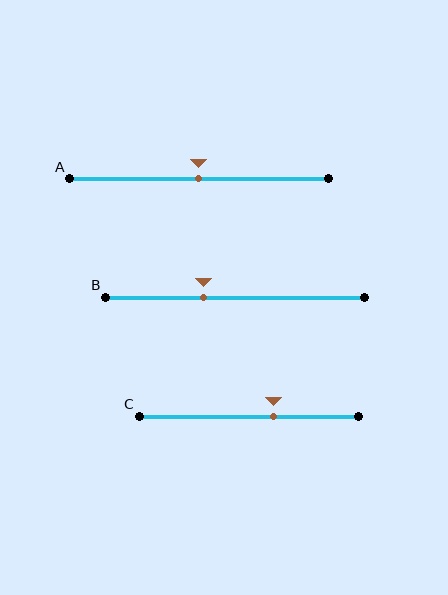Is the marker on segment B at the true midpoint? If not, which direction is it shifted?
No, the marker on segment B is shifted to the left by about 12% of the segment length.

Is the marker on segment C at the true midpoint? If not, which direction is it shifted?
No, the marker on segment C is shifted to the right by about 11% of the segment length.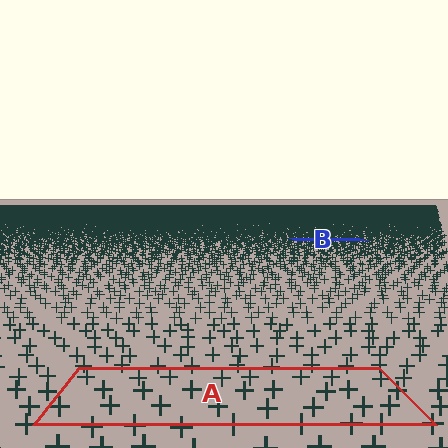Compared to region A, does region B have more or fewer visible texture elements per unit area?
Region B has more texture elements per unit area — they are packed more densely because it is farther away.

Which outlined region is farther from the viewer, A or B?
Region B is farther from the viewer — the texture elements inside it appear smaller and more densely packed.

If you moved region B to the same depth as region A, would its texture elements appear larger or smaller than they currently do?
They would appear larger. At a closer depth, the same texture elements are projected at a bigger on-screen size.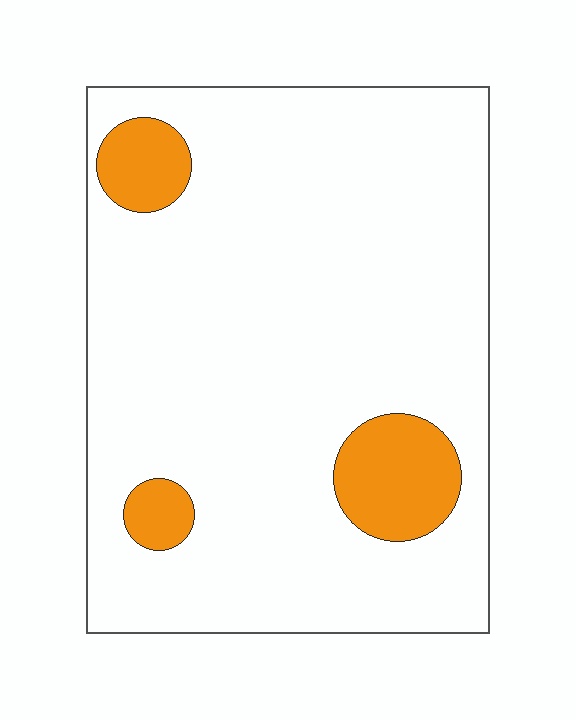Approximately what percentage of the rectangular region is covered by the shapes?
Approximately 10%.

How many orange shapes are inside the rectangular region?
3.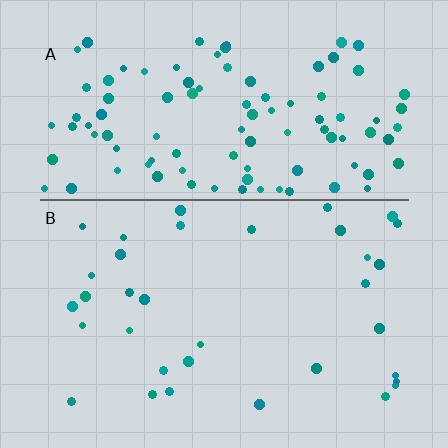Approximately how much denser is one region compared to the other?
Approximately 3.0× — region A over region B.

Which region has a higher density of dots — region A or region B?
A (the top).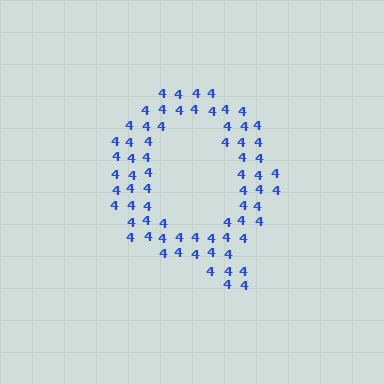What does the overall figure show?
The overall figure shows the letter Q.